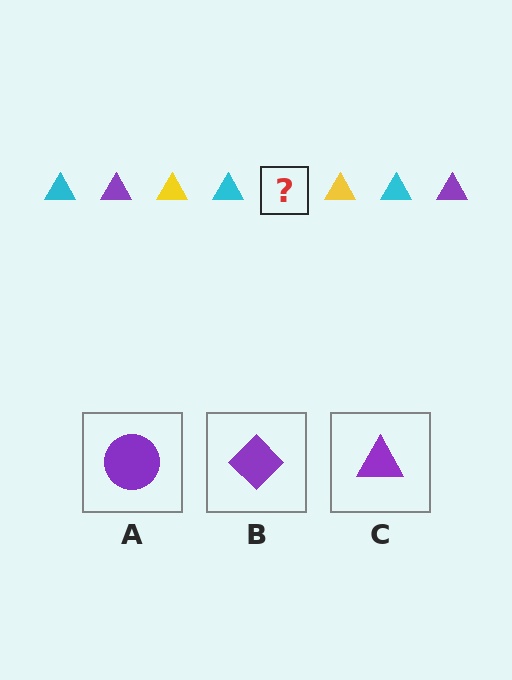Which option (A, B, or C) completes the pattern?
C.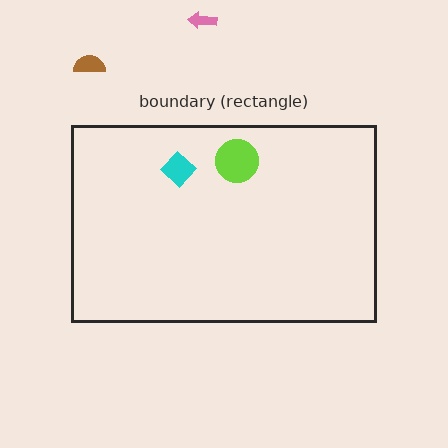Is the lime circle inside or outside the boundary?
Inside.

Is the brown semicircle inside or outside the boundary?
Outside.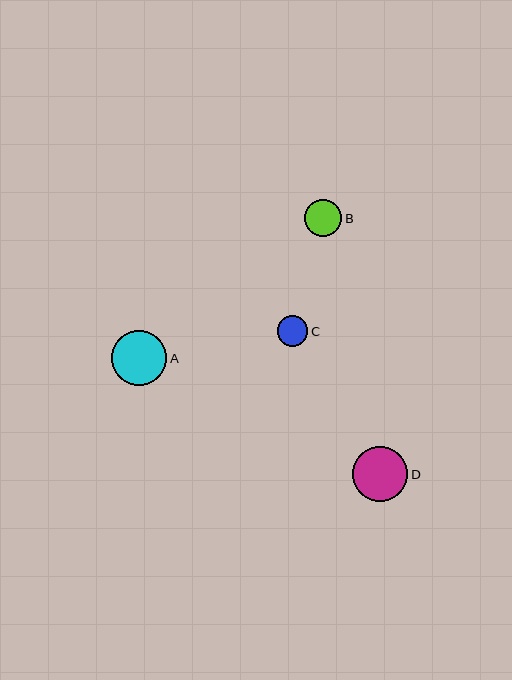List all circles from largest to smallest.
From largest to smallest: A, D, B, C.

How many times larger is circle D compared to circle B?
Circle D is approximately 1.5 times the size of circle B.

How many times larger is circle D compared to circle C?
Circle D is approximately 1.8 times the size of circle C.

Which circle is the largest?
Circle A is the largest with a size of approximately 56 pixels.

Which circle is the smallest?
Circle C is the smallest with a size of approximately 30 pixels.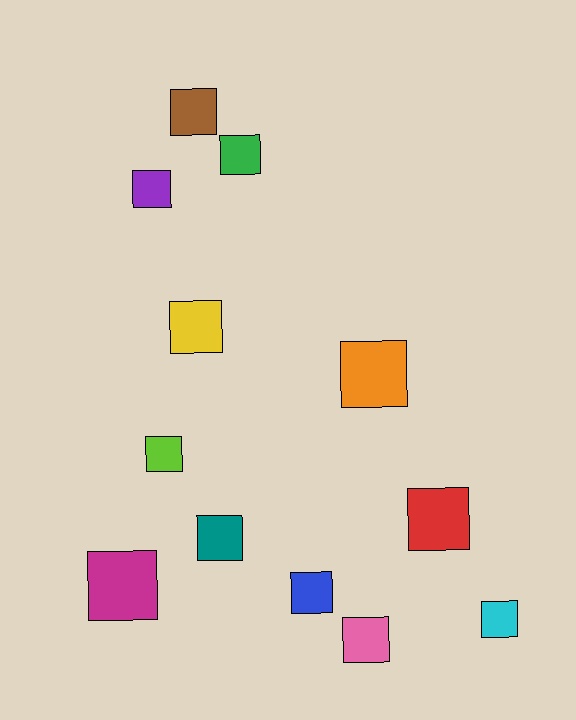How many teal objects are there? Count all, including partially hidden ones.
There is 1 teal object.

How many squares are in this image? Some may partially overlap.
There are 12 squares.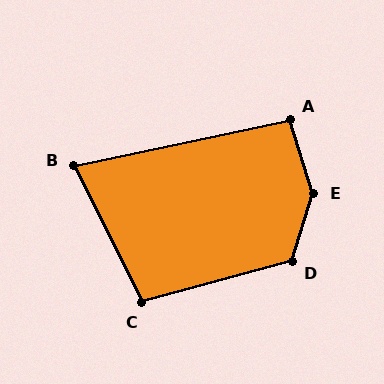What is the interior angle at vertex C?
Approximately 101 degrees (obtuse).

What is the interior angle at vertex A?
Approximately 96 degrees (obtuse).